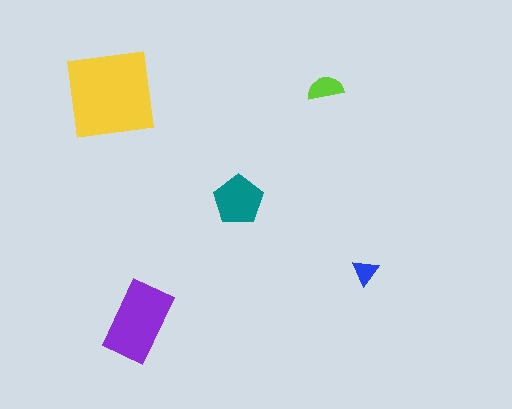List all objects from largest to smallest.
The yellow square, the purple rectangle, the teal pentagon, the lime semicircle, the blue triangle.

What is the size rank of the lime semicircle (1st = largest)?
4th.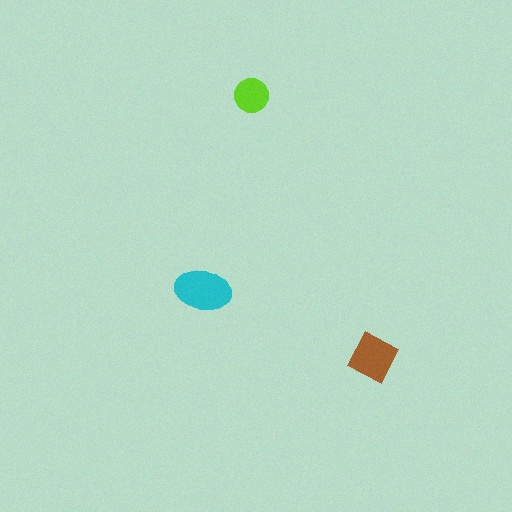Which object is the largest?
The cyan ellipse.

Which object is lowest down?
The brown diamond is bottommost.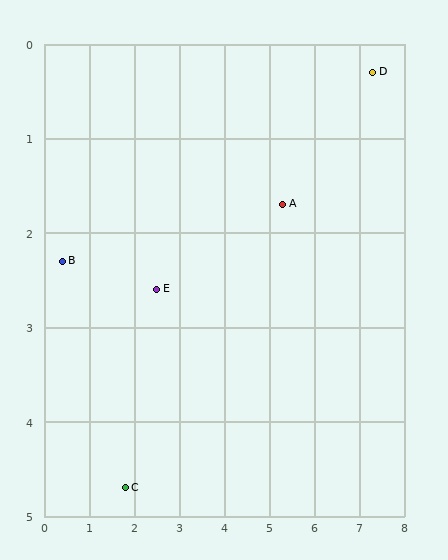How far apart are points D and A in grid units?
Points D and A are about 2.4 grid units apart.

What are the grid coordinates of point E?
Point E is at approximately (2.5, 2.6).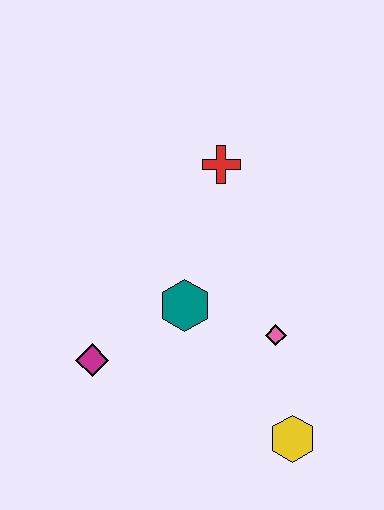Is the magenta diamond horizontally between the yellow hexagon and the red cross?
No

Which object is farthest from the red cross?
The yellow hexagon is farthest from the red cross.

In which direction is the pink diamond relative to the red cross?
The pink diamond is below the red cross.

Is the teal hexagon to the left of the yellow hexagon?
Yes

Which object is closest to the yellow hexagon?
The pink diamond is closest to the yellow hexagon.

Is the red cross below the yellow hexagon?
No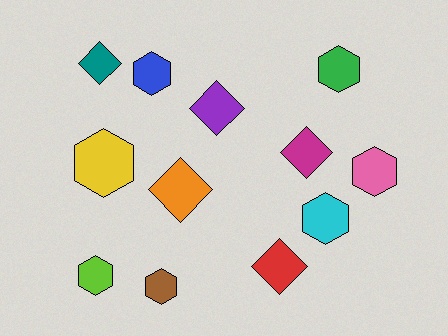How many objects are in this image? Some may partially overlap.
There are 12 objects.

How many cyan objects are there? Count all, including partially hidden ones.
There is 1 cyan object.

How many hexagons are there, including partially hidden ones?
There are 7 hexagons.